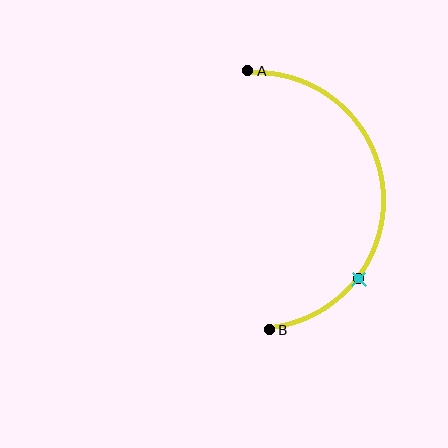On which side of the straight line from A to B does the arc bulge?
The arc bulges to the right of the straight line connecting A and B.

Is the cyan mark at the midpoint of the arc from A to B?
No. The cyan mark lies on the arc but is closer to endpoint B. The arc midpoint would be at the point on the curve equidistant along the arc from both A and B.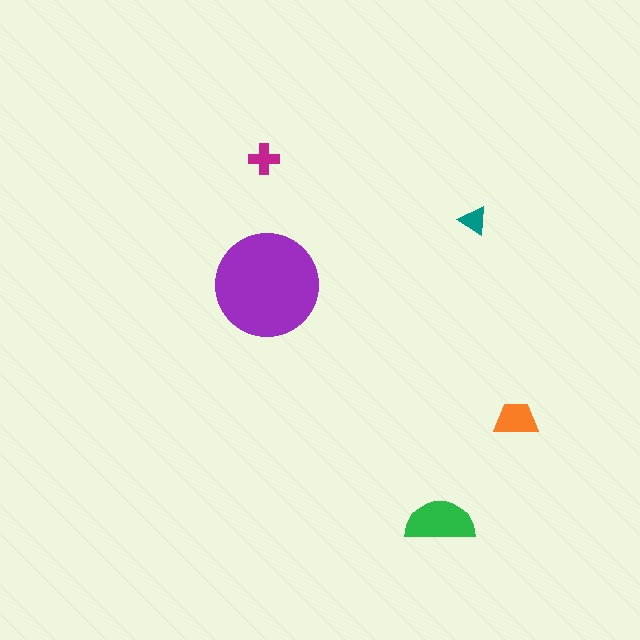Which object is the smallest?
The teal triangle.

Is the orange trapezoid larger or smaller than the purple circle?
Smaller.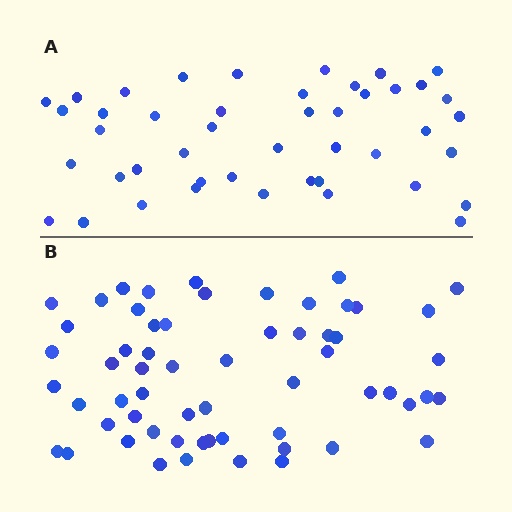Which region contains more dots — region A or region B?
Region B (the bottom region) has more dots.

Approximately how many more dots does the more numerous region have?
Region B has approximately 15 more dots than region A.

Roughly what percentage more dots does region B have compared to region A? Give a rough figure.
About 35% more.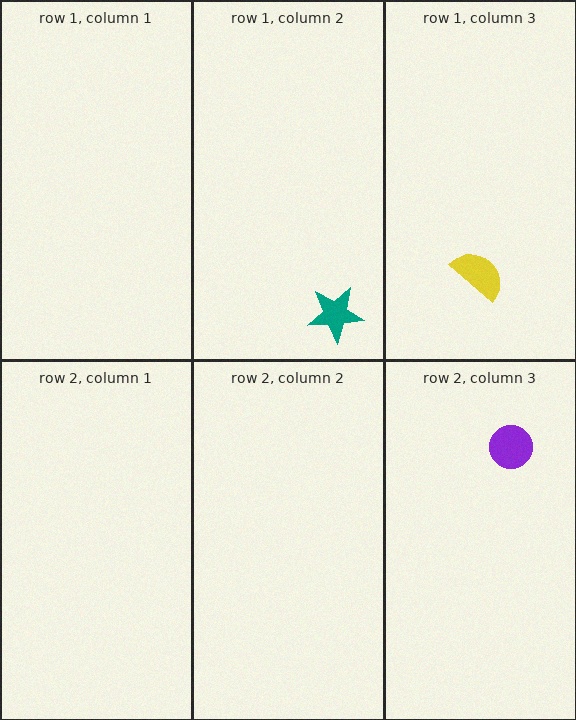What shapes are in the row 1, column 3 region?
The yellow semicircle.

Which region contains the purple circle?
The row 2, column 3 region.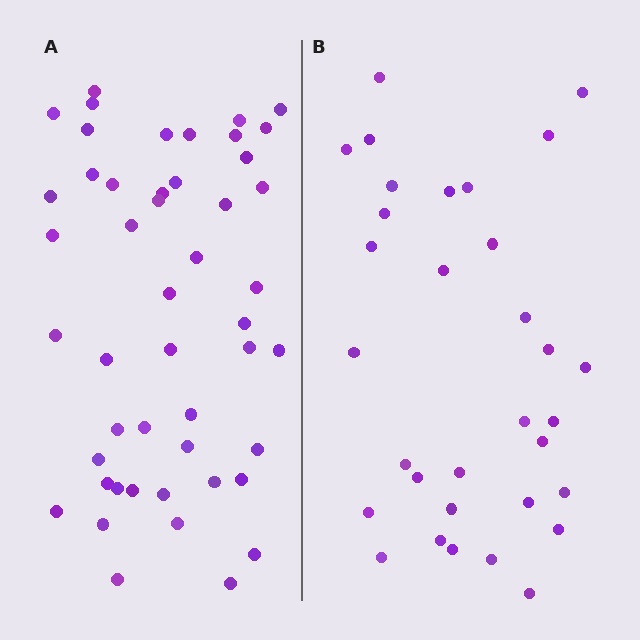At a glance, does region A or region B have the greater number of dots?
Region A (the left region) has more dots.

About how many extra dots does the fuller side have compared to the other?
Region A has approximately 15 more dots than region B.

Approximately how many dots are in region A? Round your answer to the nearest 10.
About 50 dots. (The exact count is 48, which rounds to 50.)